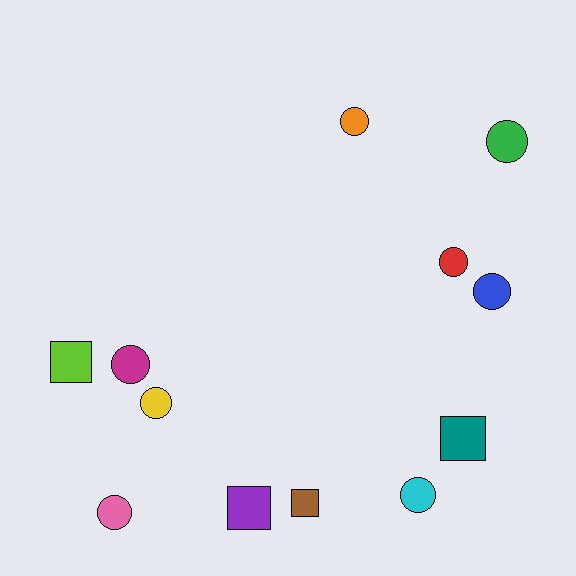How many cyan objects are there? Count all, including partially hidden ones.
There is 1 cyan object.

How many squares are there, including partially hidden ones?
There are 4 squares.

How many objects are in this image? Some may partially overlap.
There are 12 objects.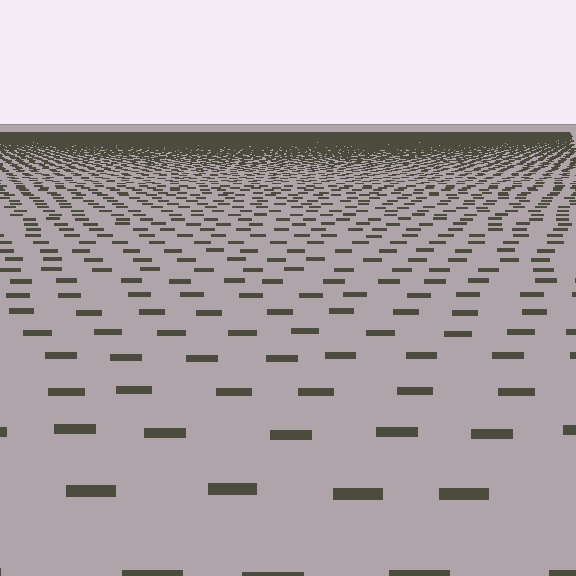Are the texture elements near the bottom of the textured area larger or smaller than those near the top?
Larger. Near the bottom, elements are closer to the viewer and appear at a bigger on-screen size.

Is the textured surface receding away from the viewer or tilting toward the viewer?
The surface is receding away from the viewer. Texture elements get smaller and denser toward the top.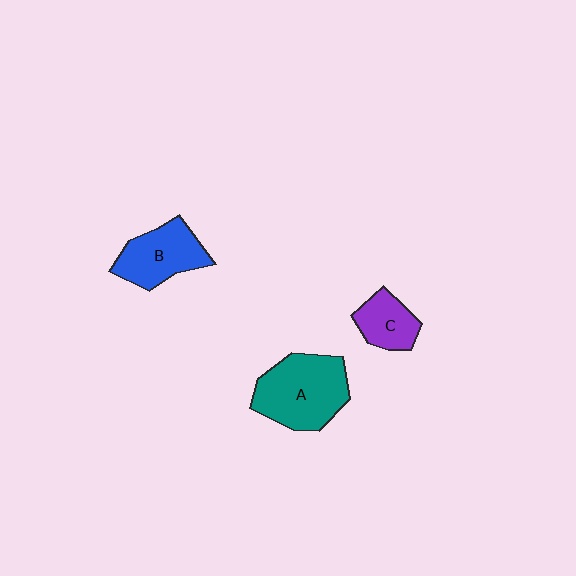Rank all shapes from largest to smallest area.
From largest to smallest: A (teal), B (blue), C (purple).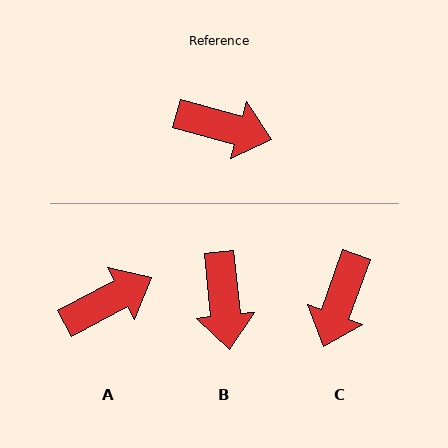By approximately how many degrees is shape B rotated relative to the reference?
Approximately 69 degrees clockwise.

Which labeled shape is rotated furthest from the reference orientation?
C, about 95 degrees away.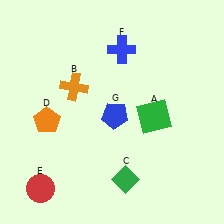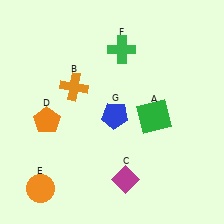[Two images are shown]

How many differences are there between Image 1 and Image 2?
There are 3 differences between the two images.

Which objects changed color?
C changed from green to magenta. E changed from red to orange. F changed from blue to green.